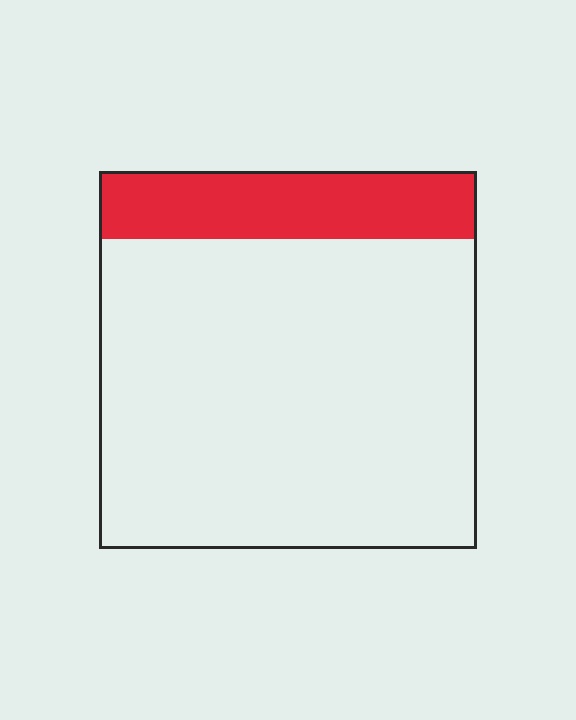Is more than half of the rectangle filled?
No.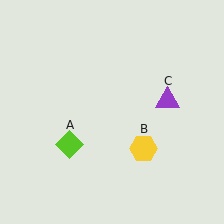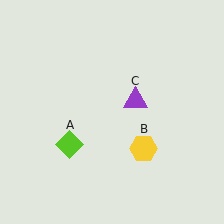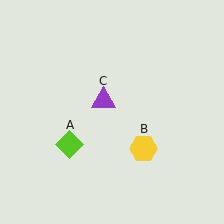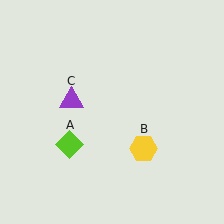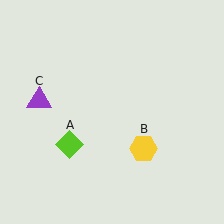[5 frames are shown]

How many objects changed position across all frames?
1 object changed position: purple triangle (object C).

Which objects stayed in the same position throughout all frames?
Lime diamond (object A) and yellow hexagon (object B) remained stationary.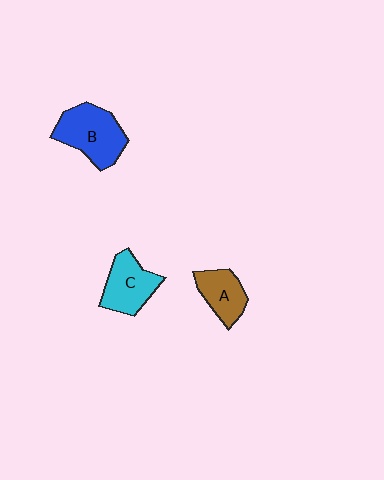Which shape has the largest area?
Shape B (blue).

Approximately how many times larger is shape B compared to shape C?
Approximately 1.3 times.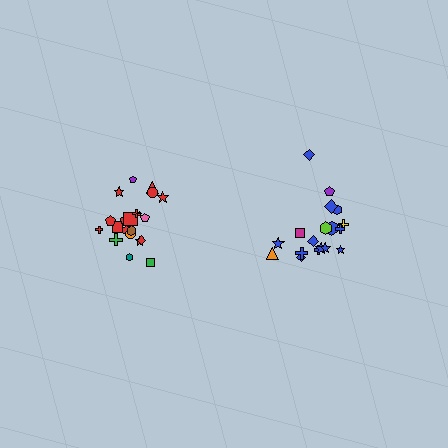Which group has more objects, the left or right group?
The left group.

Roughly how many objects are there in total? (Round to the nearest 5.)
Roughly 40 objects in total.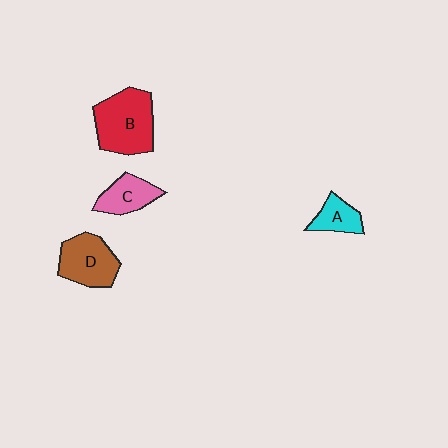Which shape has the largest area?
Shape B (red).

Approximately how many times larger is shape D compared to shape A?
Approximately 1.8 times.